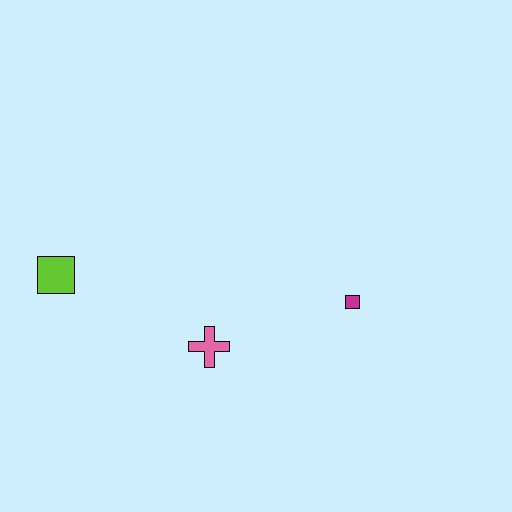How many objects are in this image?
There are 3 objects.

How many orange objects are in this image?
There are no orange objects.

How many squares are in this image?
There are 2 squares.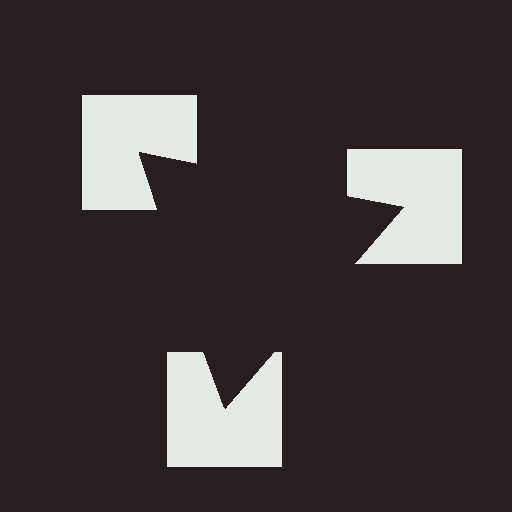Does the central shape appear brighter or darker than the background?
It typically appears slightly darker than the background, even though no actual brightness change is drawn.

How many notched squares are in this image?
There are 3 — one at each vertex of the illusory triangle.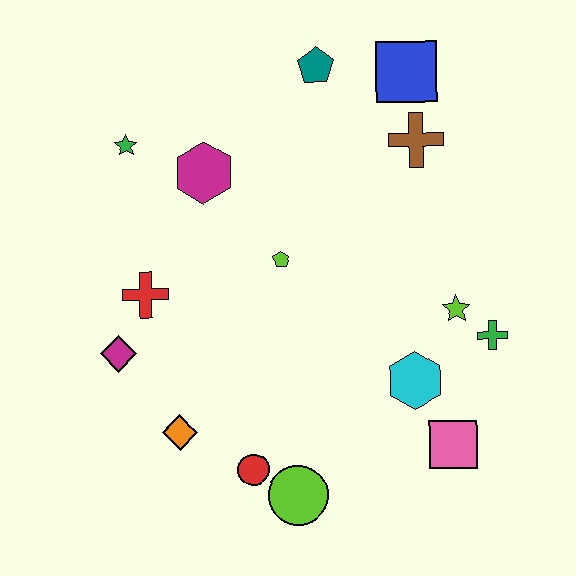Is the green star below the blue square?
Yes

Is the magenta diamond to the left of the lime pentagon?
Yes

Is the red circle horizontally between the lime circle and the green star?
Yes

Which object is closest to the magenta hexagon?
The green star is closest to the magenta hexagon.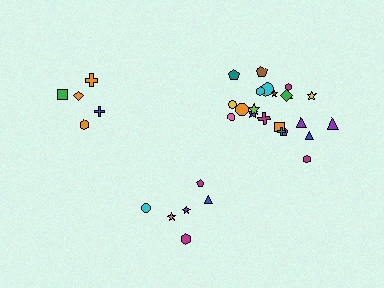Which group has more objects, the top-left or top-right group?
The top-right group.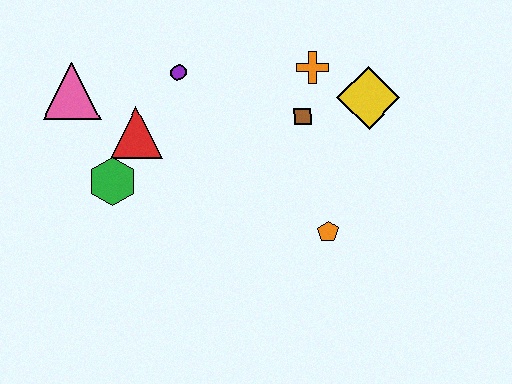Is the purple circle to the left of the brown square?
Yes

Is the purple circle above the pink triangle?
Yes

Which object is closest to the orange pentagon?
The brown square is closest to the orange pentagon.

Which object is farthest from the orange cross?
The pink triangle is farthest from the orange cross.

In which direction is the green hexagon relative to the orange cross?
The green hexagon is to the left of the orange cross.